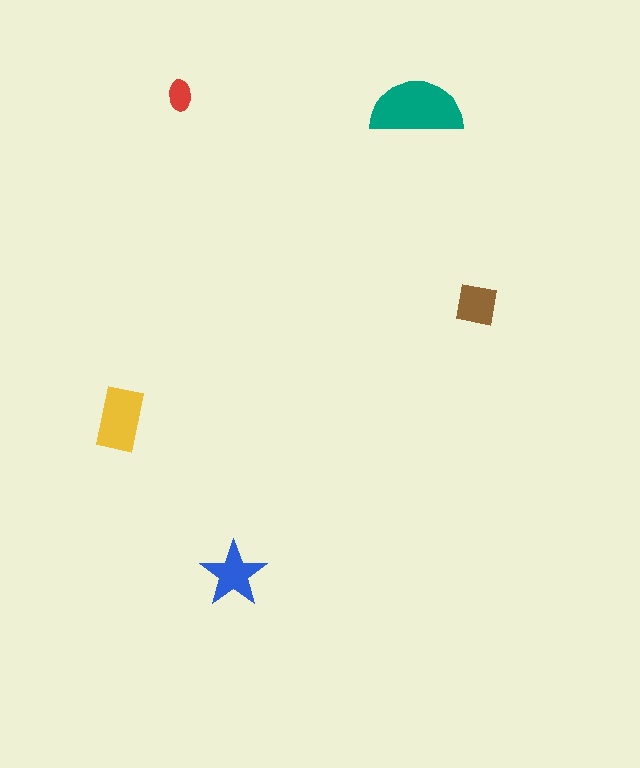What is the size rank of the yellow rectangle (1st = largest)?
2nd.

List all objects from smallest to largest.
The red ellipse, the brown square, the blue star, the yellow rectangle, the teal semicircle.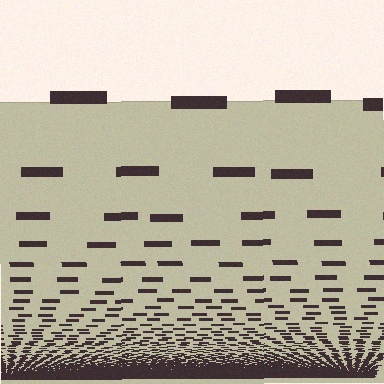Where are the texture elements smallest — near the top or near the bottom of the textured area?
Near the bottom.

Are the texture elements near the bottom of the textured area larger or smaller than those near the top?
Smaller. The gradient is inverted — elements near the bottom are smaller and denser.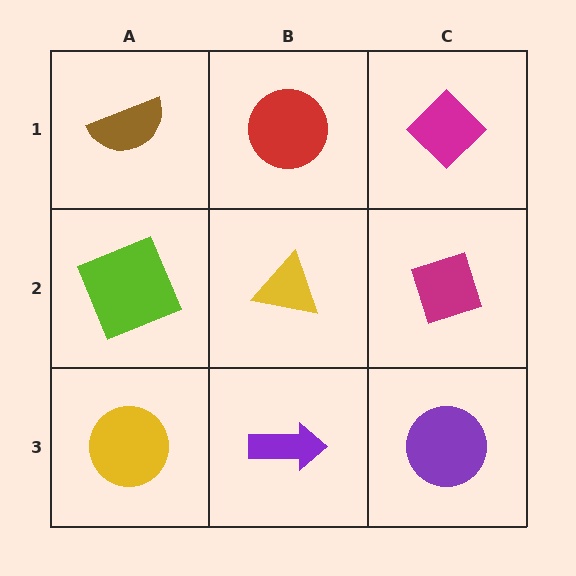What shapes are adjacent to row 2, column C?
A magenta diamond (row 1, column C), a purple circle (row 3, column C), a yellow triangle (row 2, column B).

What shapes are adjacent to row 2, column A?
A brown semicircle (row 1, column A), a yellow circle (row 3, column A), a yellow triangle (row 2, column B).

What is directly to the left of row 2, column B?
A lime square.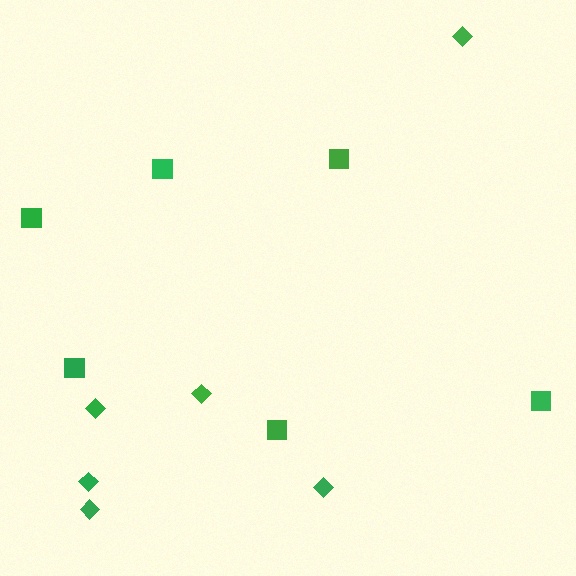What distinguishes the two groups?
There are 2 groups: one group of diamonds (6) and one group of squares (6).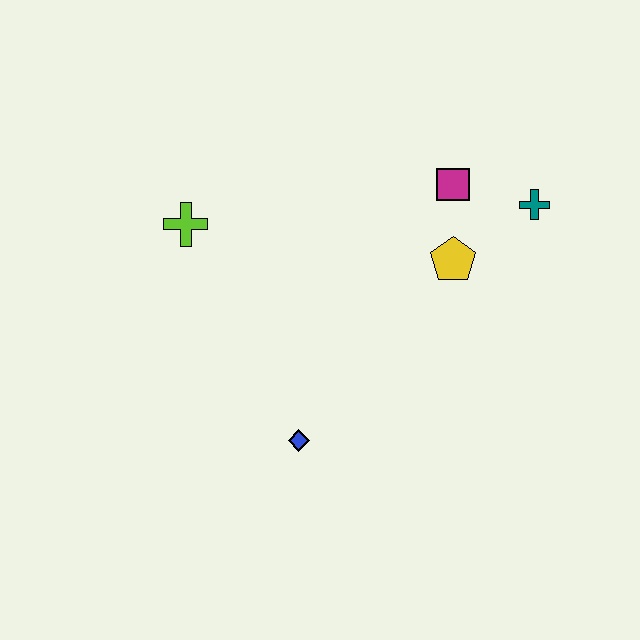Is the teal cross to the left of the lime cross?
No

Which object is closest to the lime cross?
The blue diamond is closest to the lime cross.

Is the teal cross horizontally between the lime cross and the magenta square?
No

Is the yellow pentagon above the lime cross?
No